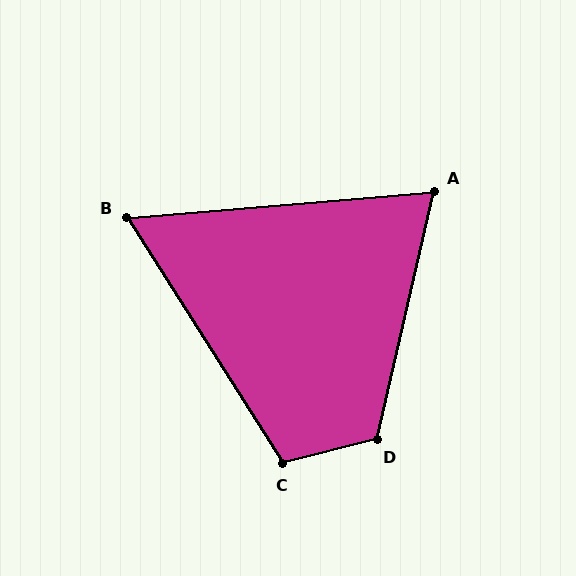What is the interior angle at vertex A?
Approximately 72 degrees (acute).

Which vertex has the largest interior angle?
D, at approximately 117 degrees.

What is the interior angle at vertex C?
Approximately 108 degrees (obtuse).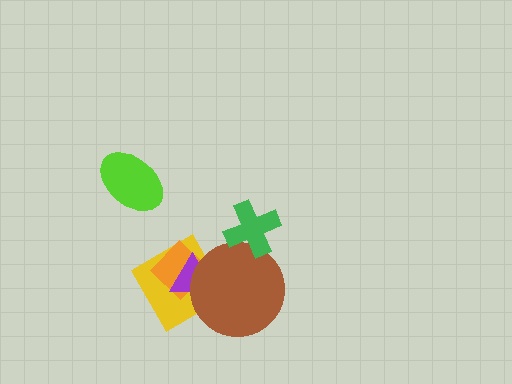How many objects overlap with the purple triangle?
3 objects overlap with the purple triangle.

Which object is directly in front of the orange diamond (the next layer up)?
The purple triangle is directly in front of the orange diamond.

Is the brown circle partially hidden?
Yes, it is partially covered by another shape.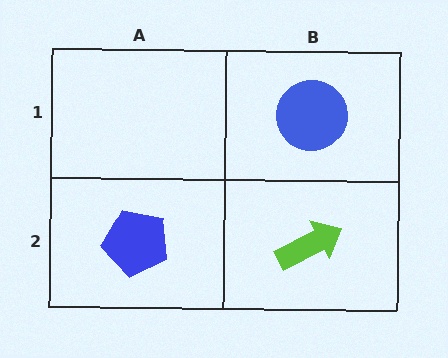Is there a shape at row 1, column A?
No, that cell is empty.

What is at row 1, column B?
A blue circle.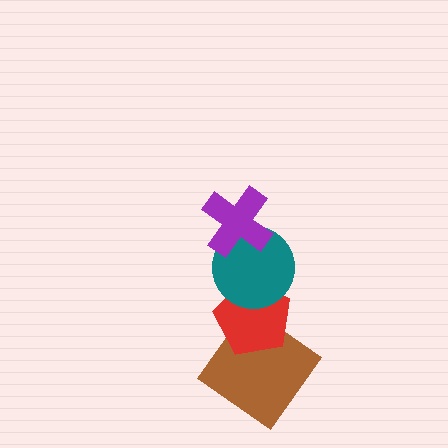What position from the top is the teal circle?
The teal circle is 2nd from the top.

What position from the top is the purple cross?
The purple cross is 1st from the top.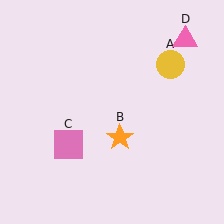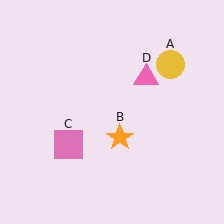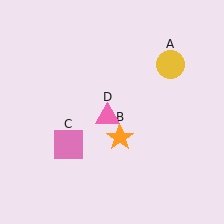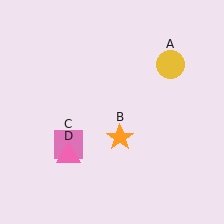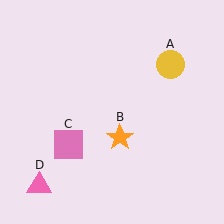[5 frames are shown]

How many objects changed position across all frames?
1 object changed position: pink triangle (object D).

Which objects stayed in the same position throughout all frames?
Yellow circle (object A) and orange star (object B) and pink square (object C) remained stationary.